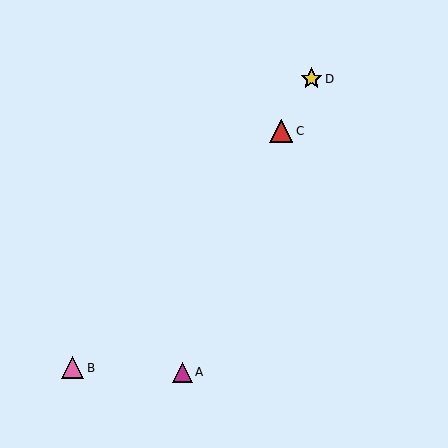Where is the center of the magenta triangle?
The center of the magenta triangle is at (182, 372).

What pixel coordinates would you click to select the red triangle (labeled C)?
Click at (281, 131) to select the red triangle C.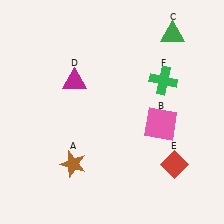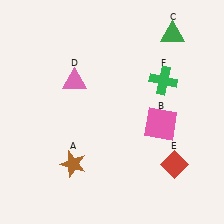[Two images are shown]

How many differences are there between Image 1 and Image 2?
There is 1 difference between the two images.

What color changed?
The triangle (D) changed from magenta in Image 1 to pink in Image 2.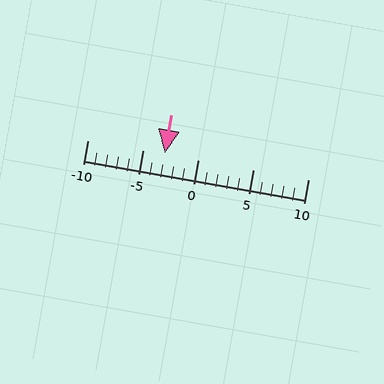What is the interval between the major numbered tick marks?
The major tick marks are spaced 5 units apart.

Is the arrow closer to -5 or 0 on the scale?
The arrow is closer to -5.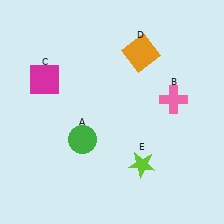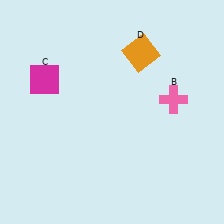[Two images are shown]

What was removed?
The lime star (E), the green circle (A) were removed in Image 2.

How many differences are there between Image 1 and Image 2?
There are 2 differences between the two images.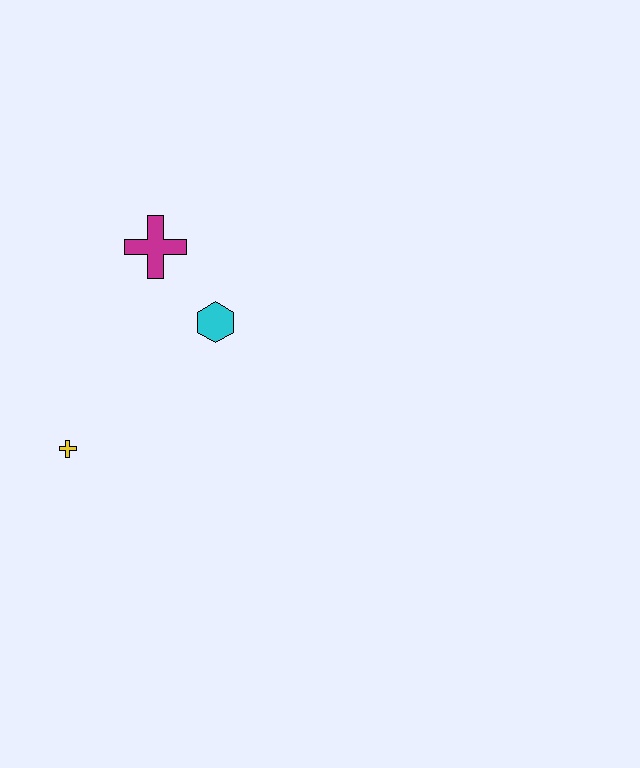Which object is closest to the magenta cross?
The cyan hexagon is closest to the magenta cross.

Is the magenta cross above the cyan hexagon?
Yes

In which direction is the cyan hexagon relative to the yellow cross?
The cyan hexagon is to the right of the yellow cross.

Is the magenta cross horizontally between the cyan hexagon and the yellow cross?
Yes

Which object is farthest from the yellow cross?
The magenta cross is farthest from the yellow cross.